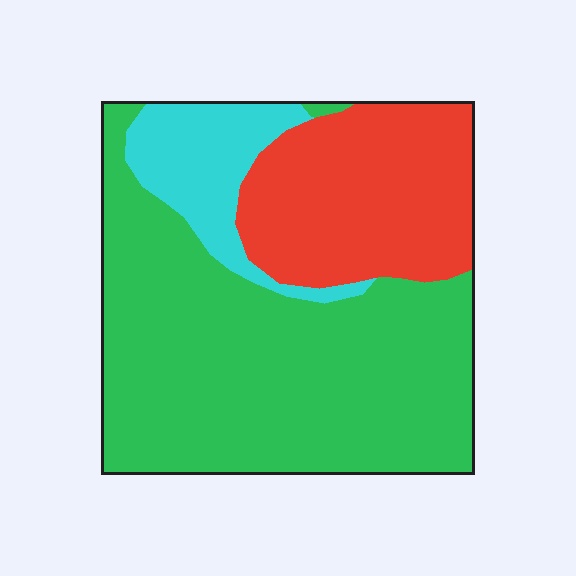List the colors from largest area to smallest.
From largest to smallest: green, red, cyan.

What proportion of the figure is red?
Red covers roughly 25% of the figure.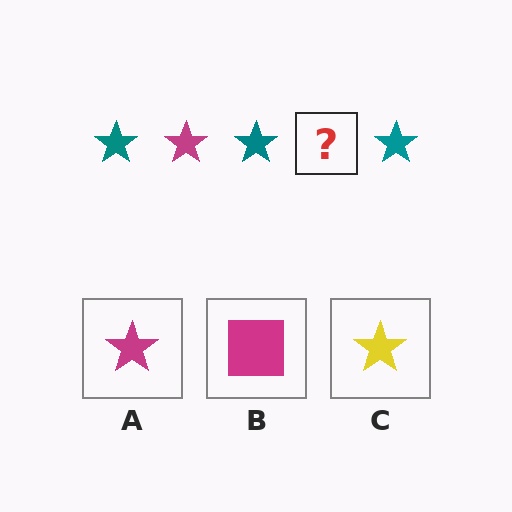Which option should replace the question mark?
Option A.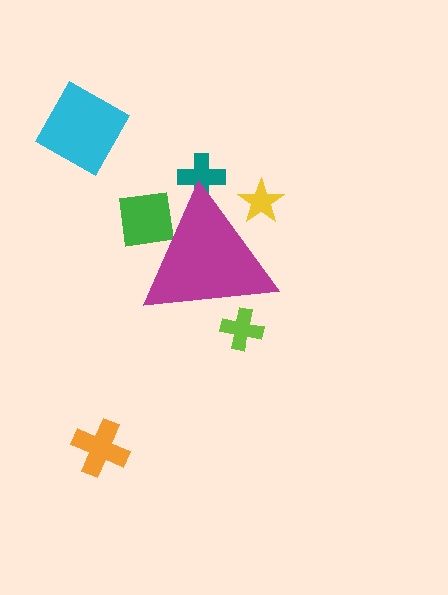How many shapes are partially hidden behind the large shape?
4 shapes are partially hidden.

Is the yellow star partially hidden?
Yes, the yellow star is partially hidden behind the magenta triangle.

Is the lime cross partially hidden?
Yes, the lime cross is partially hidden behind the magenta triangle.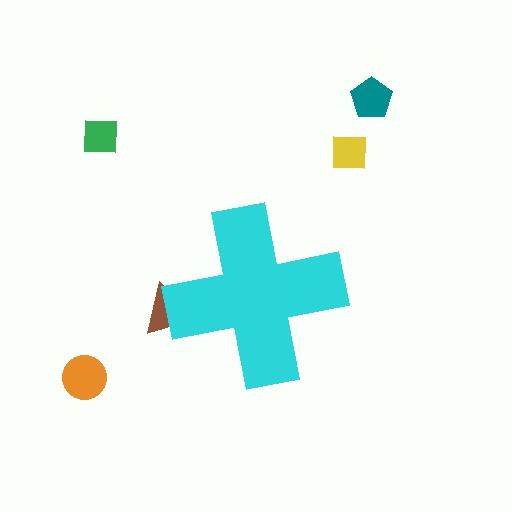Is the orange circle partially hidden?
No, the orange circle is fully visible.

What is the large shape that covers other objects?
A cyan cross.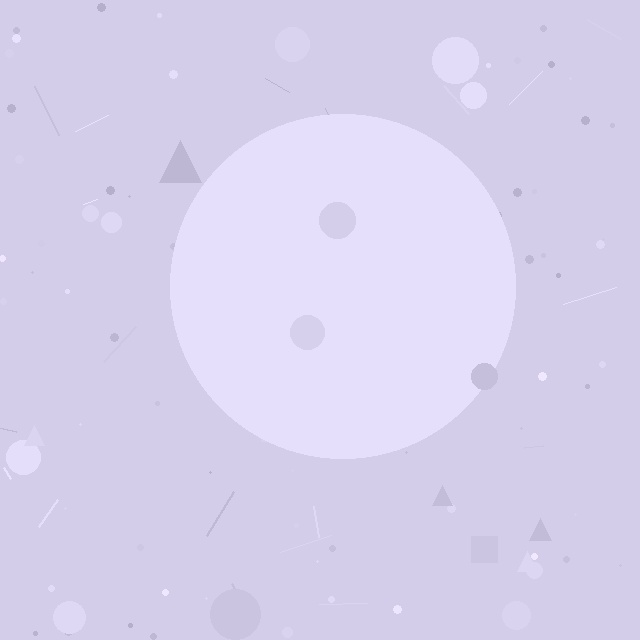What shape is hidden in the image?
A circle is hidden in the image.